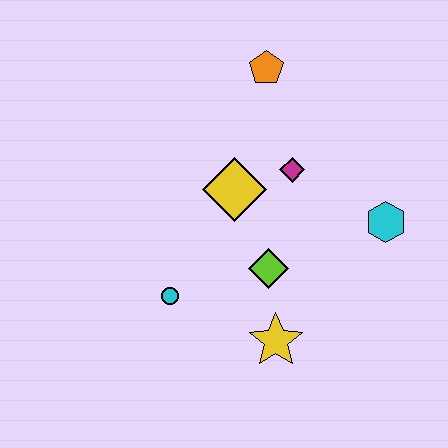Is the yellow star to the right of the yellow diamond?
Yes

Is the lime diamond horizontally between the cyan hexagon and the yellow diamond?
Yes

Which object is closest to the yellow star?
The lime diamond is closest to the yellow star.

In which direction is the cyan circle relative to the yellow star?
The cyan circle is to the left of the yellow star.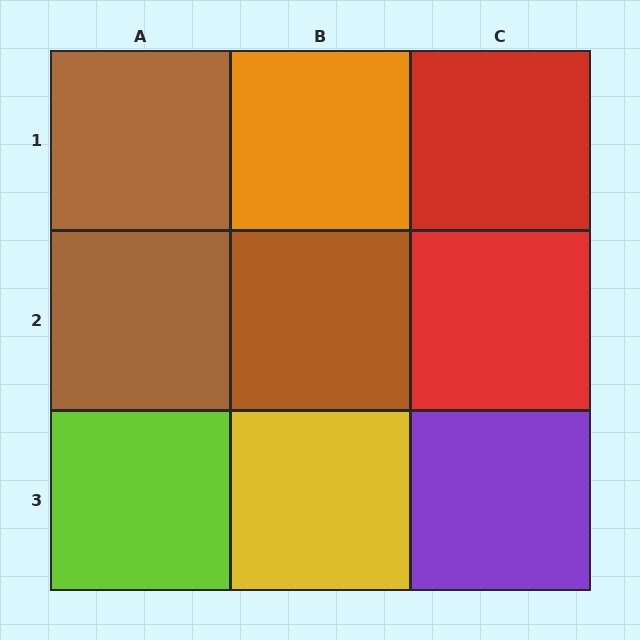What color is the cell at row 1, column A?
Brown.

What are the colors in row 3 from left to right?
Lime, yellow, purple.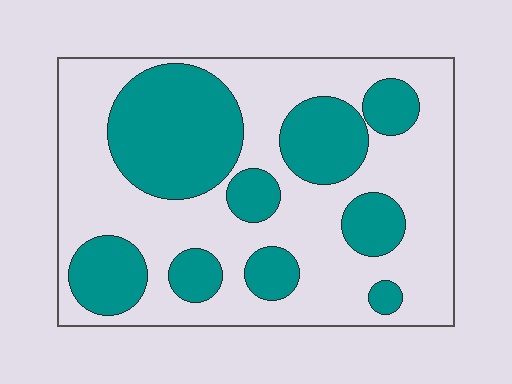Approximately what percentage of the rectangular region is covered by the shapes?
Approximately 35%.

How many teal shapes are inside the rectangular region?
9.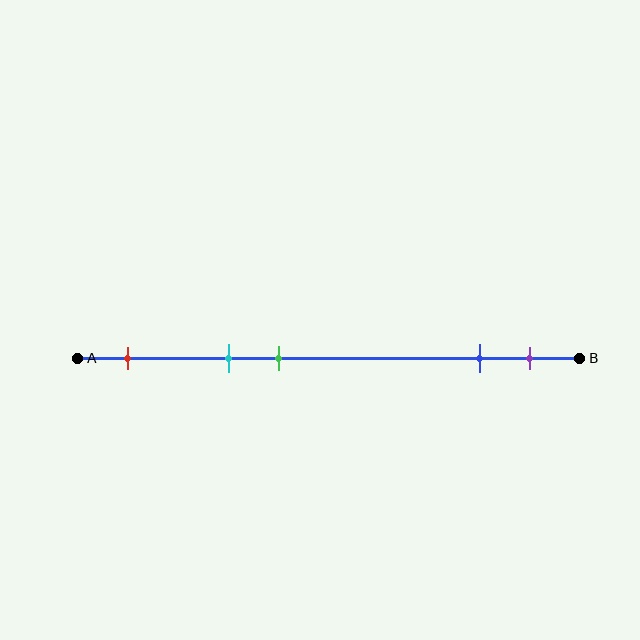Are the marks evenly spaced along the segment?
No, the marks are not evenly spaced.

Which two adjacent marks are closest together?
The blue and purple marks are the closest adjacent pair.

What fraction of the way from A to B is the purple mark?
The purple mark is approximately 90% (0.9) of the way from A to B.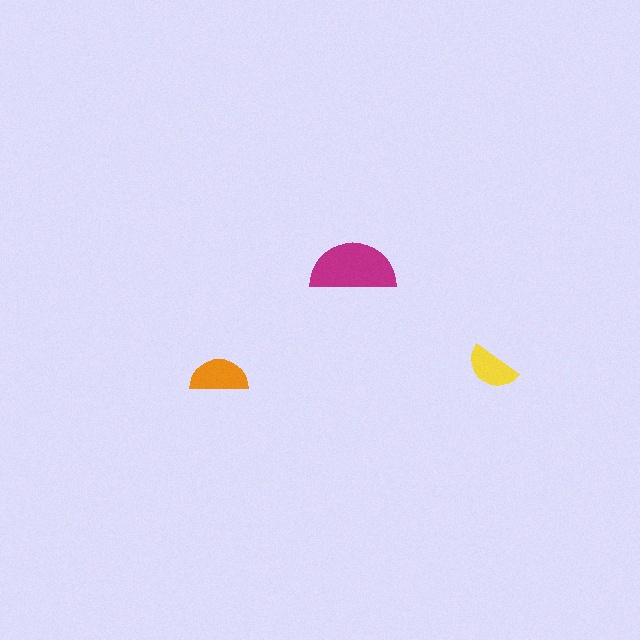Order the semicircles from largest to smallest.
the magenta one, the orange one, the yellow one.